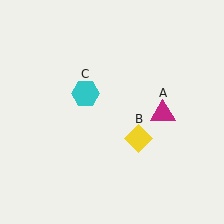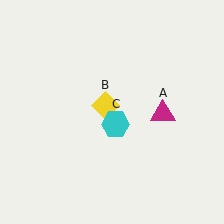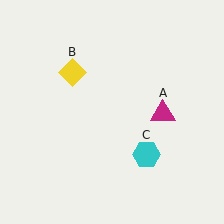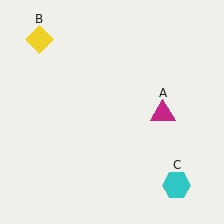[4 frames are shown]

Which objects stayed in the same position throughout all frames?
Magenta triangle (object A) remained stationary.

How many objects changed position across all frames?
2 objects changed position: yellow diamond (object B), cyan hexagon (object C).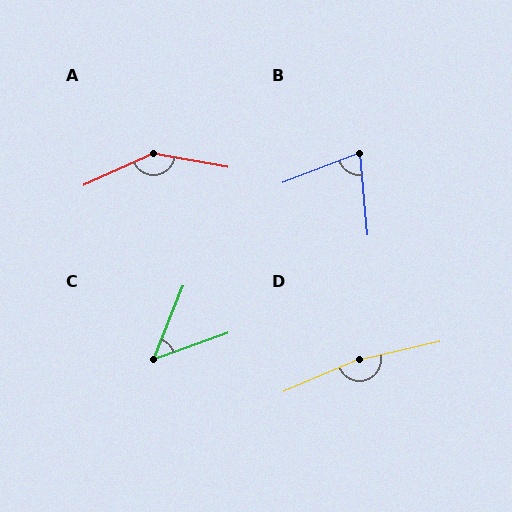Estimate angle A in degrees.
Approximately 146 degrees.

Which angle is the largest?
D, at approximately 169 degrees.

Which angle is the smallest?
C, at approximately 49 degrees.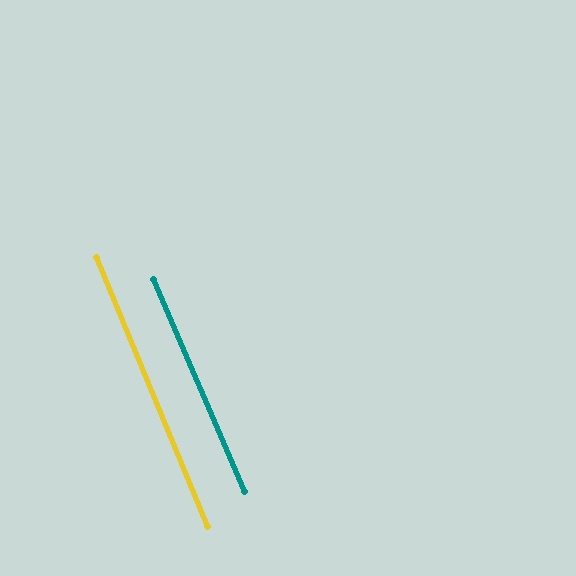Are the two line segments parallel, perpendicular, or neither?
Parallel — their directions differ by only 0.7°.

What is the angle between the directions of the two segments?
Approximately 1 degree.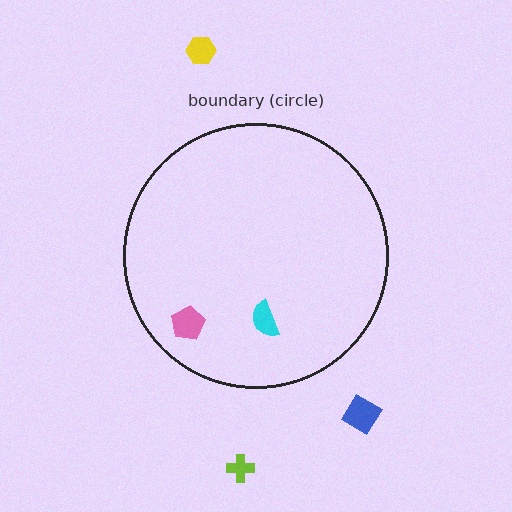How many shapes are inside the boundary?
2 inside, 3 outside.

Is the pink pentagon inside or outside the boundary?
Inside.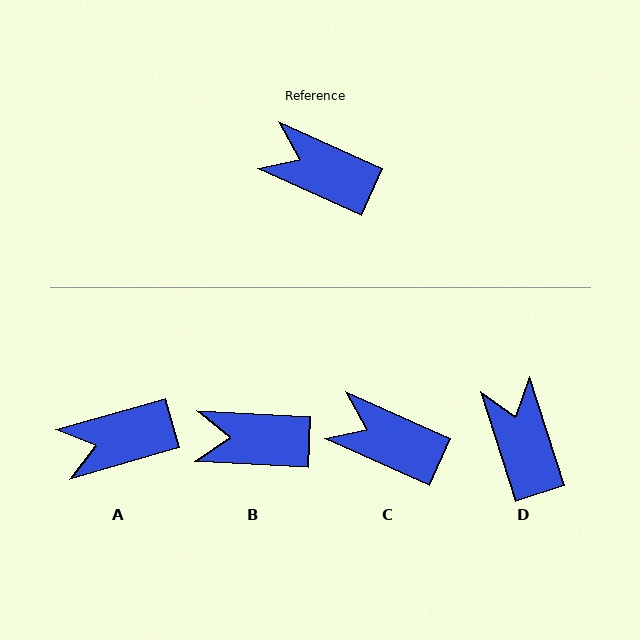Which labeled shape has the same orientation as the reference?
C.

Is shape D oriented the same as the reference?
No, it is off by about 48 degrees.